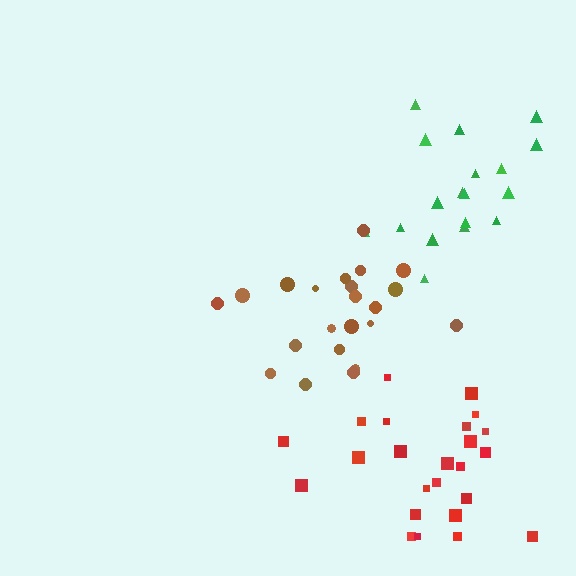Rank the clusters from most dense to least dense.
brown, green, red.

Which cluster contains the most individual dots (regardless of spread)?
Red (24).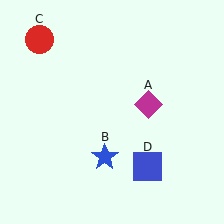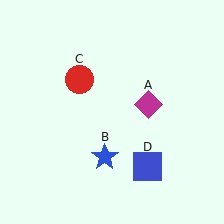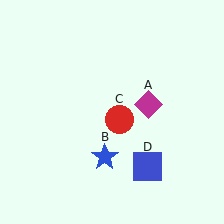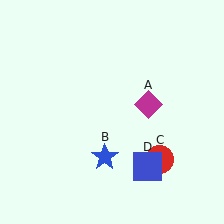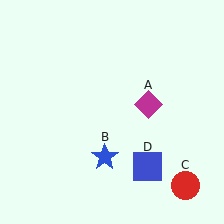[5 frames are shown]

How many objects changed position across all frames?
1 object changed position: red circle (object C).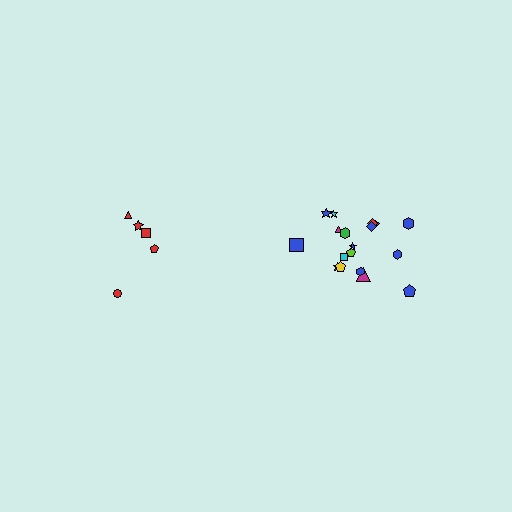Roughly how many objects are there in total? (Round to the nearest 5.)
Roughly 25 objects in total.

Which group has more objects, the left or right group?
The right group.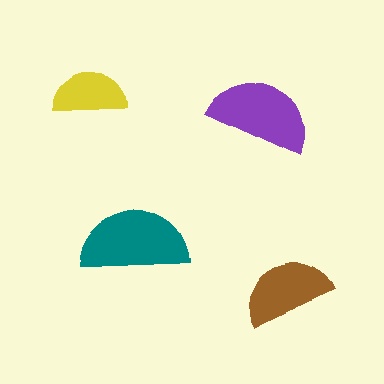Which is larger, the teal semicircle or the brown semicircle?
The teal one.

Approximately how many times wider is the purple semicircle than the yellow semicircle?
About 1.5 times wider.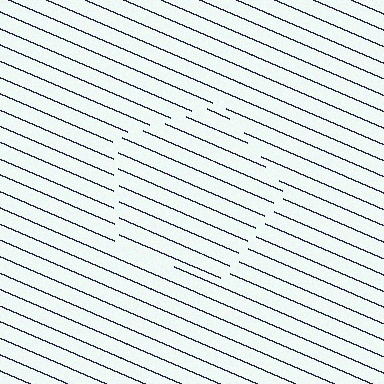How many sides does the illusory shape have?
5 sides — the line-ends trace a pentagon.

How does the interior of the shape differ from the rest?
The interior of the shape contains the same grating, shifted by half a period — the contour is defined by the phase discontinuity where line-ends from the inner and outer gratings abut.